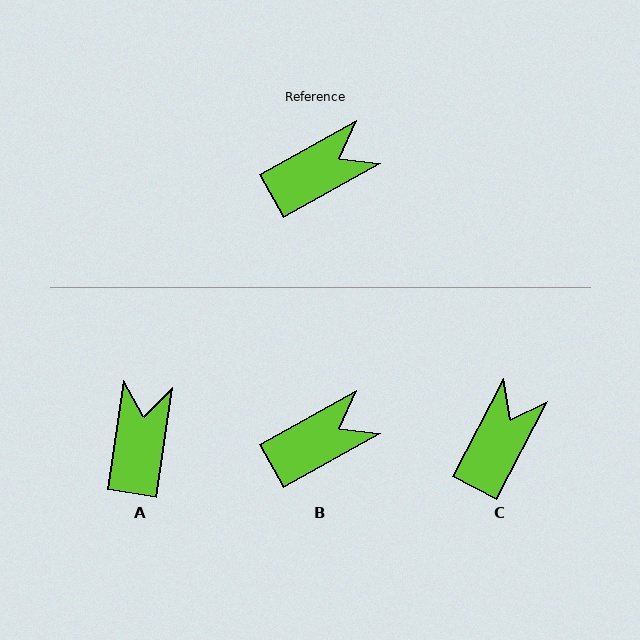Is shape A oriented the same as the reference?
No, it is off by about 52 degrees.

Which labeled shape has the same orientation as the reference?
B.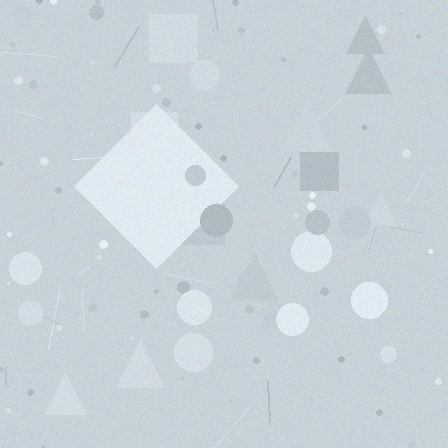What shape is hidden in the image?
A diamond is hidden in the image.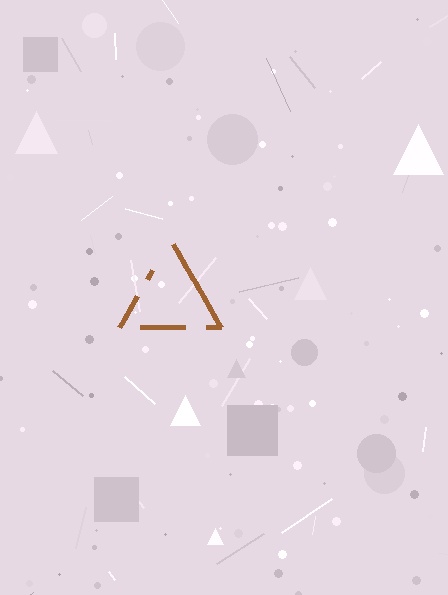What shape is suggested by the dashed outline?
The dashed outline suggests a triangle.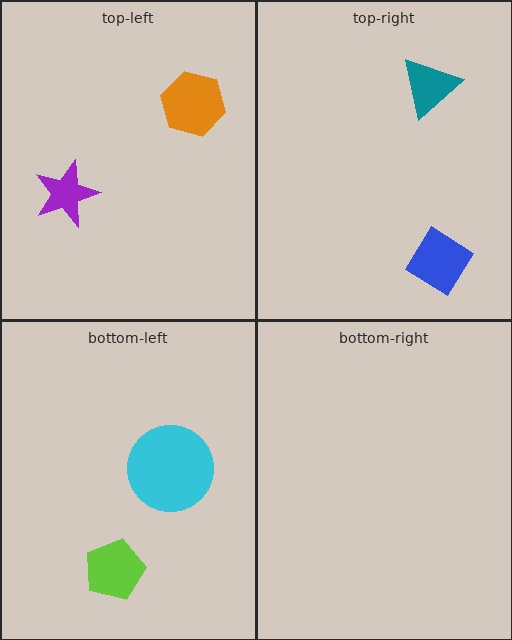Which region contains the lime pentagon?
The bottom-left region.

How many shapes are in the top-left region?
2.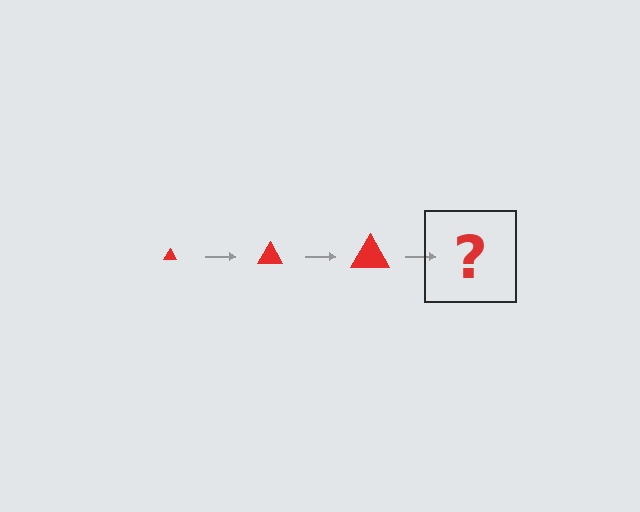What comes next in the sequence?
The next element should be a red triangle, larger than the previous one.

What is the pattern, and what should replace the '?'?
The pattern is that the triangle gets progressively larger each step. The '?' should be a red triangle, larger than the previous one.